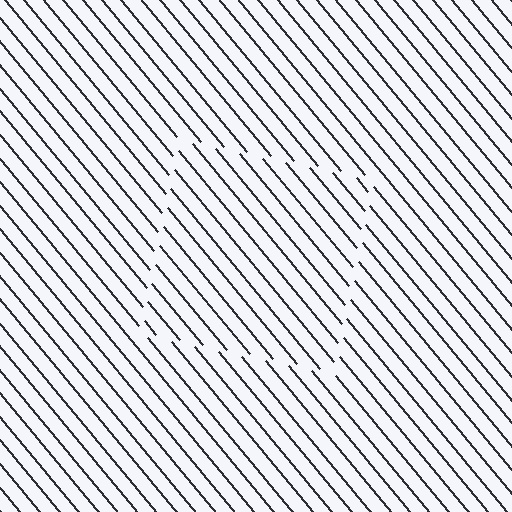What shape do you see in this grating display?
An illusory square. The interior of the shape contains the same grating, shifted by half a period — the contour is defined by the phase discontinuity where line-ends from the inner and outer gratings abut.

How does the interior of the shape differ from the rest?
The interior of the shape contains the same grating, shifted by half a period — the contour is defined by the phase discontinuity where line-ends from the inner and outer gratings abut.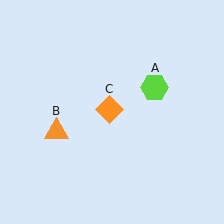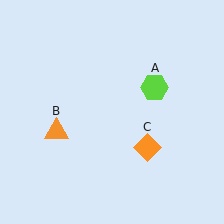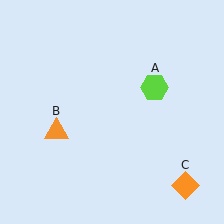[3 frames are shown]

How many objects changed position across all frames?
1 object changed position: orange diamond (object C).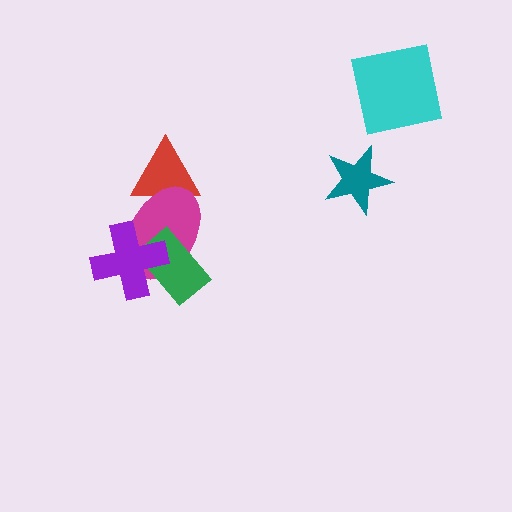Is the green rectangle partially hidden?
Yes, it is partially covered by another shape.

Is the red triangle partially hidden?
Yes, it is partially covered by another shape.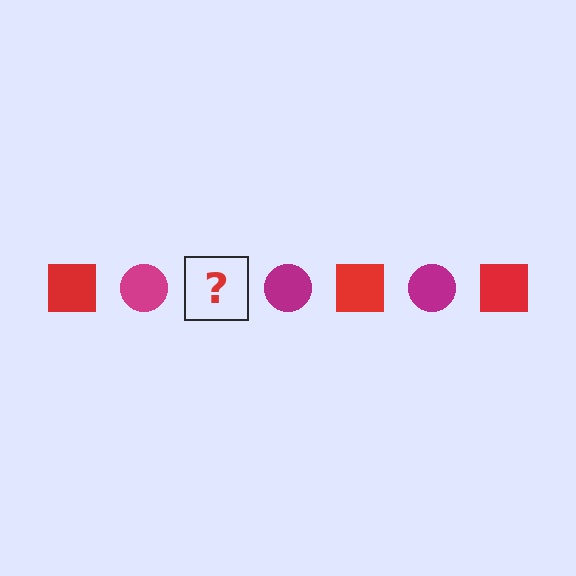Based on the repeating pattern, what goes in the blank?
The blank should be a red square.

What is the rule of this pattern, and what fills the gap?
The rule is that the pattern alternates between red square and magenta circle. The gap should be filled with a red square.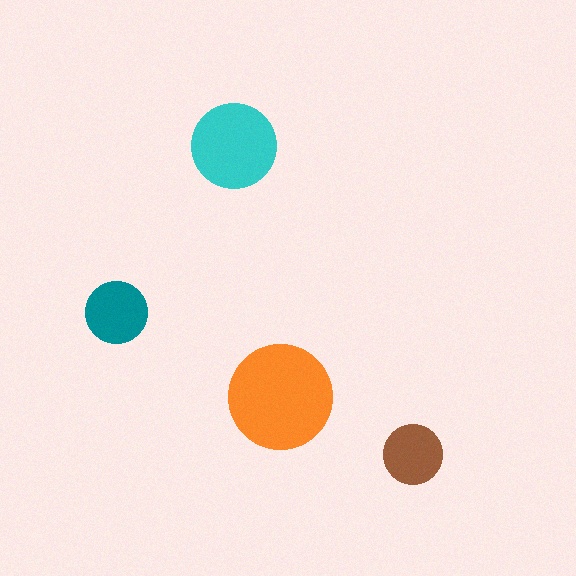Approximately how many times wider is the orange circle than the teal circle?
About 1.5 times wider.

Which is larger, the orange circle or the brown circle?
The orange one.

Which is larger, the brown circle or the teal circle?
The teal one.